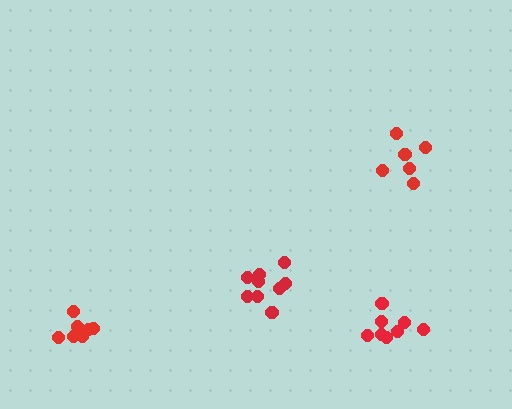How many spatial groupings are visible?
There are 4 spatial groupings.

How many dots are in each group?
Group 1: 8 dots, Group 2: 9 dots, Group 3: 6 dots, Group 4: 7 dots (30 total).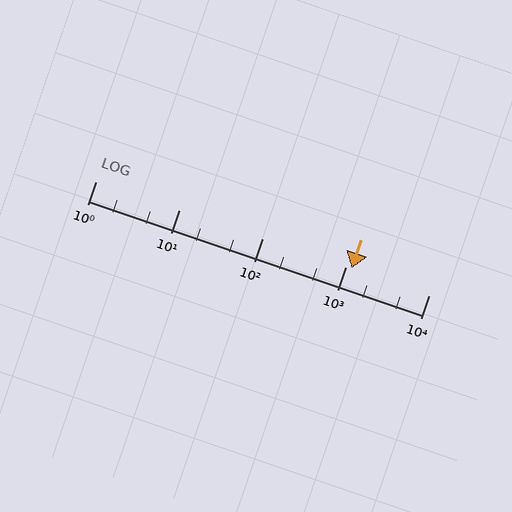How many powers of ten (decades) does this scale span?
The scale spans 4 decades, from 1 to 10000.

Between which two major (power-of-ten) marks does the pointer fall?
The pointer is between 1000 and 10000.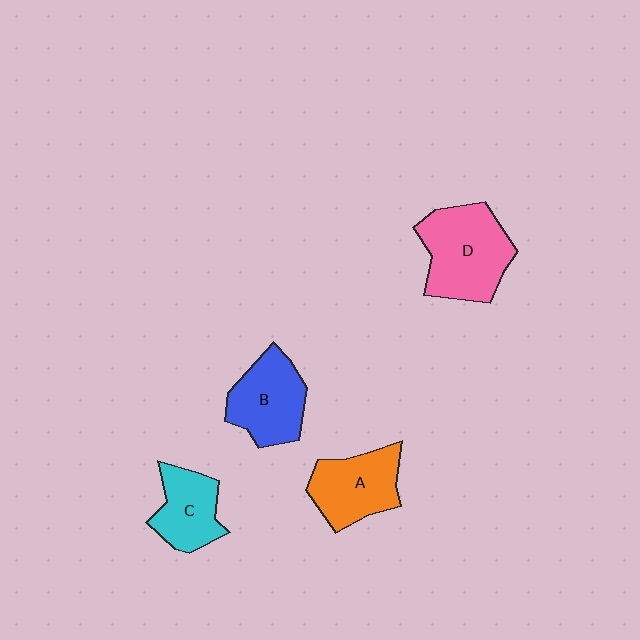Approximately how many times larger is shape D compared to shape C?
Approximately 1.6 times.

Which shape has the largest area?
Shape D (pink).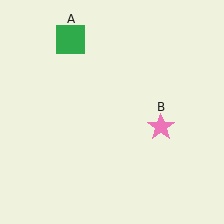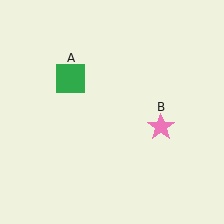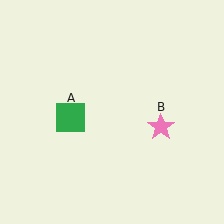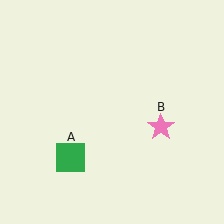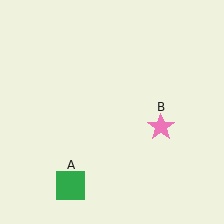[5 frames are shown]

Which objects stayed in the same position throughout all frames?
Pink star (object B) remained stationary.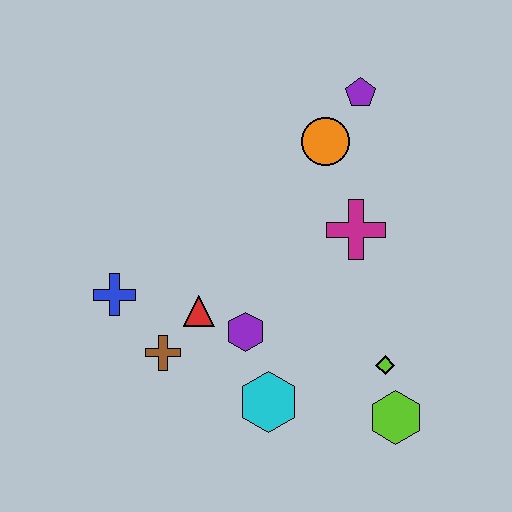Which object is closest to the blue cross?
The brown cross is closest to the blue cross.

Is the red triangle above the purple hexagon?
Yes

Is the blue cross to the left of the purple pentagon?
Yes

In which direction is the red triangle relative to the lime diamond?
The red triangle is to the left of the lime diamond.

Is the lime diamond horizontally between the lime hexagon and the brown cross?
Yes